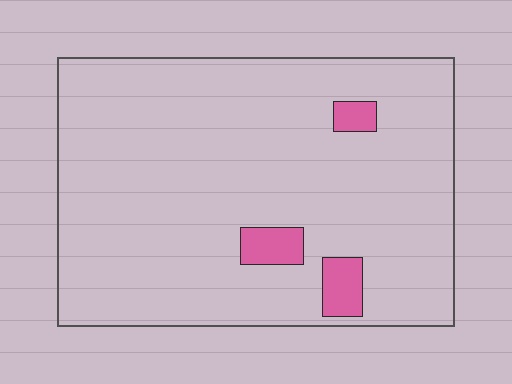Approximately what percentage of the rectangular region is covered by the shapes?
Approximately 5%.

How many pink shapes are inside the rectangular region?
3.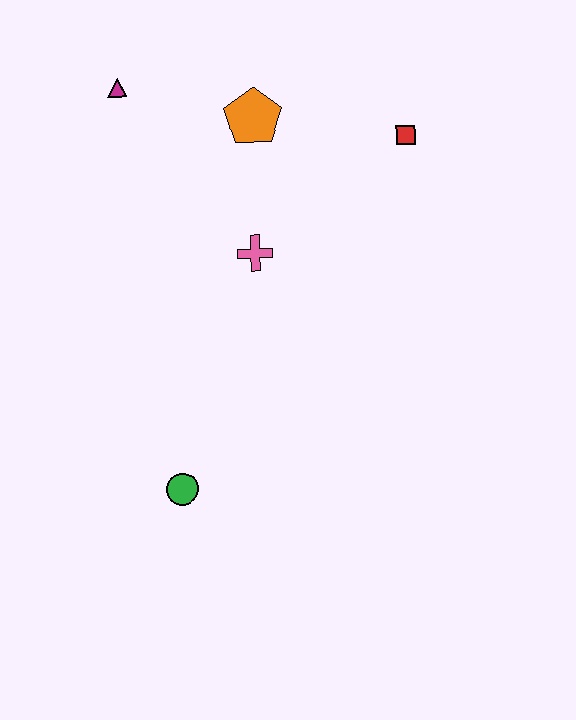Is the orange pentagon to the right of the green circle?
Yes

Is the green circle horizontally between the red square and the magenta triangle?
Yes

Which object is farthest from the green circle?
The red square is farthest from the green circle.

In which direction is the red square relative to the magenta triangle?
The red square is to the right of the magenta triangle.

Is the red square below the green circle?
No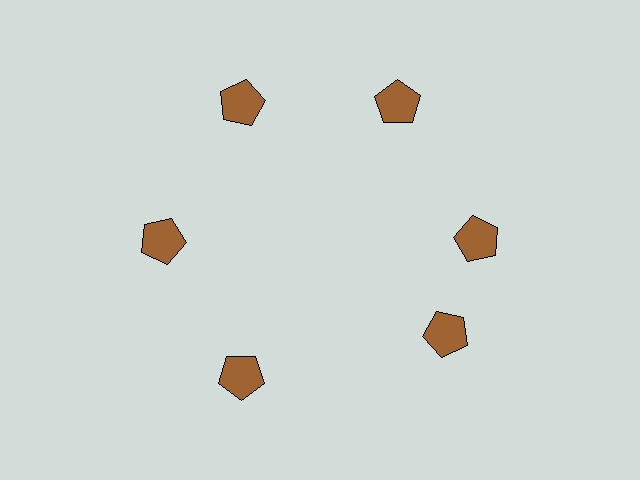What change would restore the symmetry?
The symmetry would be restored by rotating it back into even spacing with its neighbors so that all 6 pentagons sit at equal angles and equal distance from the center.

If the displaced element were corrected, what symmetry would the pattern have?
It would have 6-fold rotational symmetry — the pattern would map onto itself every 60 degrees.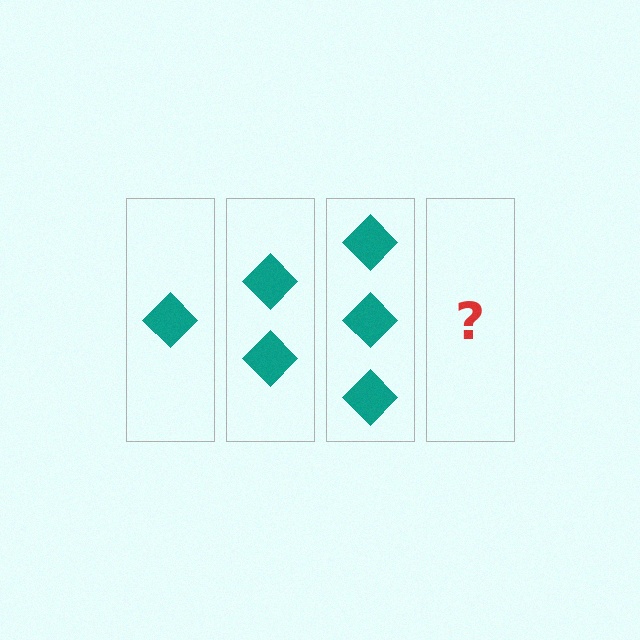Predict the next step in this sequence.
The next step is 4 diamonds.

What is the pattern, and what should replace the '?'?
The pattern is that each step adds one more diamond. The '?' should be 4 diamonds.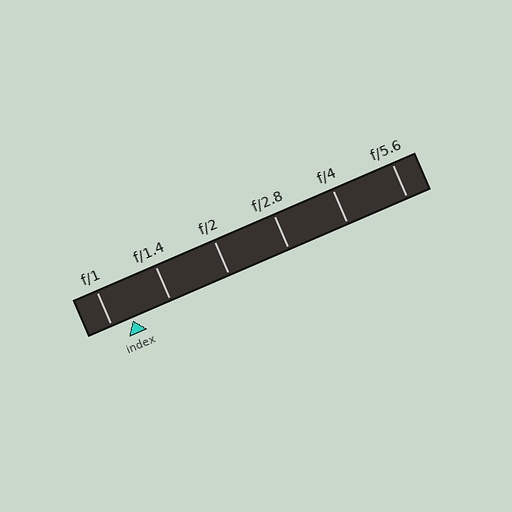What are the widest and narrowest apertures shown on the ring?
The widest aperture shown is f/1 and the narrowest is f/5.6.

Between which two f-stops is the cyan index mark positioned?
The index mark is between f/1 and f/1.4.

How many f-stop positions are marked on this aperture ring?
There are 6 f-stop positions marked.